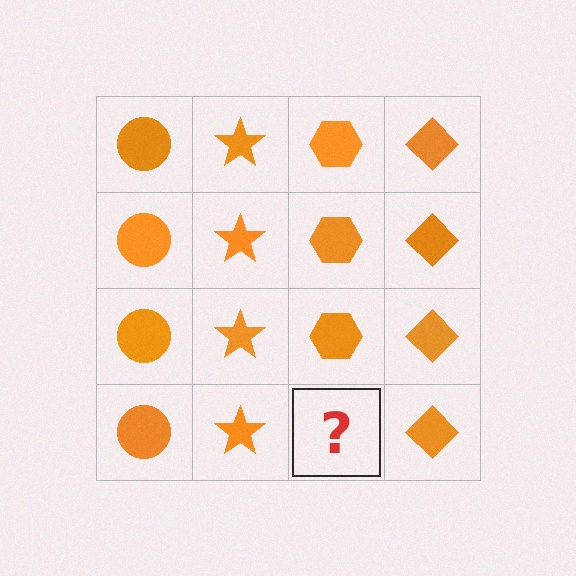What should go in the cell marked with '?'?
The missing cell should contain an orange hexagon.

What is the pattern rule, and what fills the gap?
The rule is that each column has a consistent shape. The gap should be filled with an orange hexagon.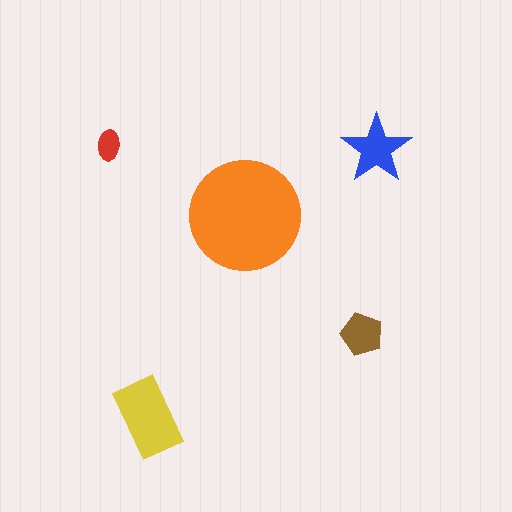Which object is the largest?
The orange circle.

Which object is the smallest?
The red ellipse.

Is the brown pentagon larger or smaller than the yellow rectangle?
Smaller.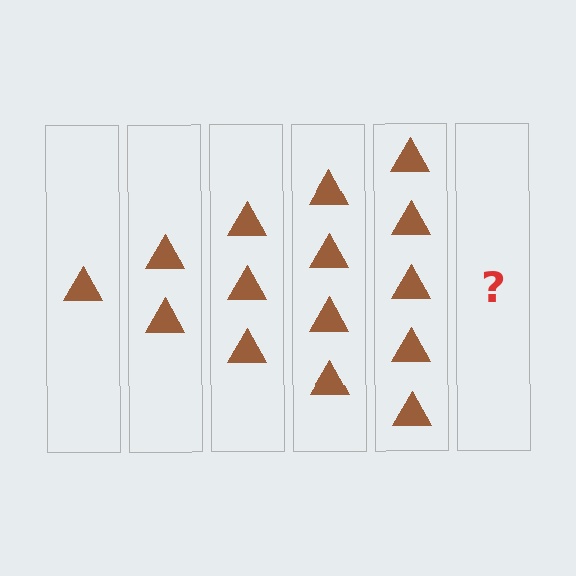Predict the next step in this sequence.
The next step is 6 triangles.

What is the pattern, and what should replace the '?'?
The pattern is that each step adds one more triangle. The '?' should be 6 triangles.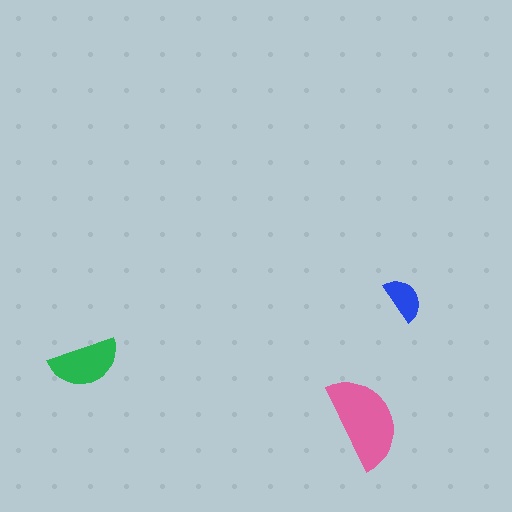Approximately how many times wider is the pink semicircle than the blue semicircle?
About 2 times wider.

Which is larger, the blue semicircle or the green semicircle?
The green one.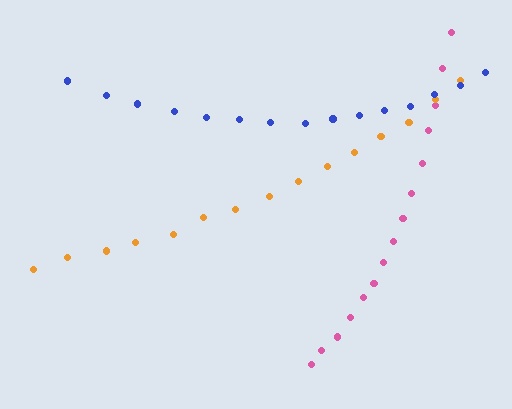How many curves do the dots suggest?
There are 3 distinct paths.